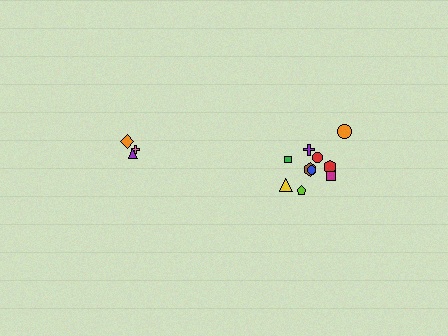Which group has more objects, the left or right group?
The right group.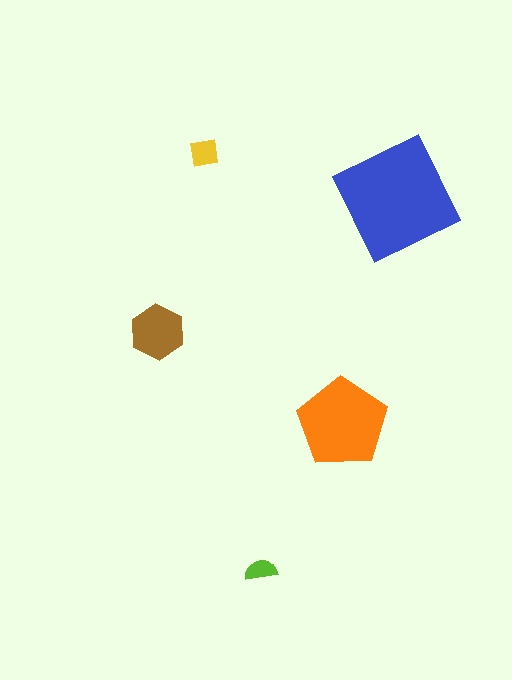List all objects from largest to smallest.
The blue square, the orange pentagon, the brown hexagon, the yellow square, the lime semicircle.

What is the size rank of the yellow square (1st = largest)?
4th.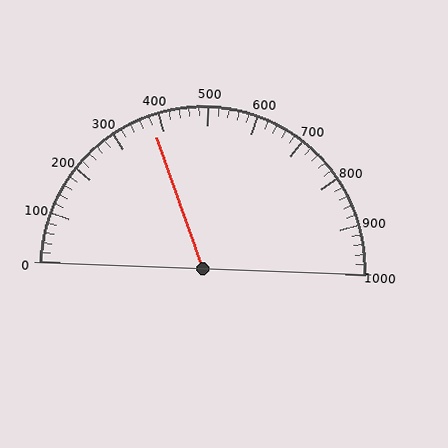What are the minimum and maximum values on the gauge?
The gauge ranges from 0 to 1000.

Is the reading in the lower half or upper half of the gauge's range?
The reading is in the lower half of the range (0 to 1000).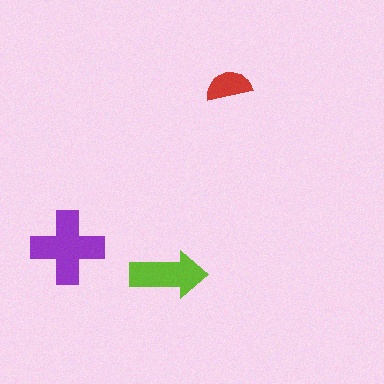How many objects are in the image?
There are 3 objects in the image.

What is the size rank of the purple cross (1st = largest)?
1st.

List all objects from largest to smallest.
The purple cross, the lime arrow, the red semicircle.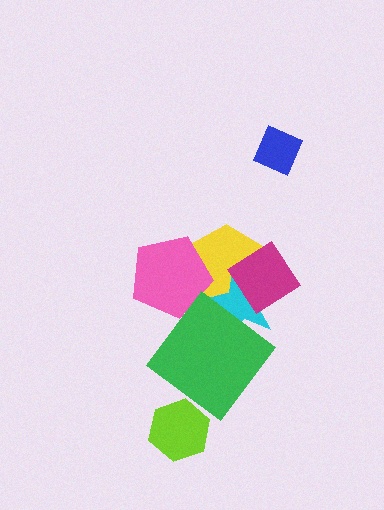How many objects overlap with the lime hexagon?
0 objects overlap with the lime hexagon.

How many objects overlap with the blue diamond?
0 objects overlap with the blue diamond.